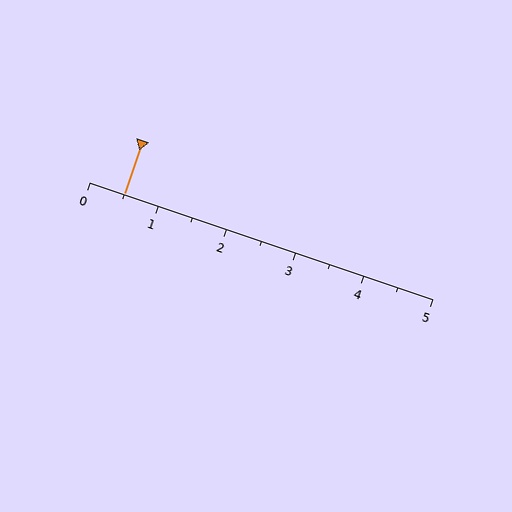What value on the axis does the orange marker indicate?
The marker indicates approximately 0.5.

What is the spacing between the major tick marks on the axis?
The major ticks are spaced 1 apart.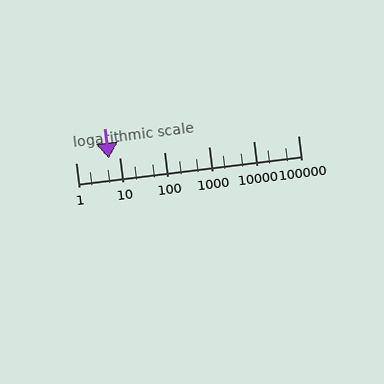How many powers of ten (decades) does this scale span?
The scale spans 5 decades, from 1 to 100000.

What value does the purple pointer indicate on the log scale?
The pointer indicates approximately 5.6.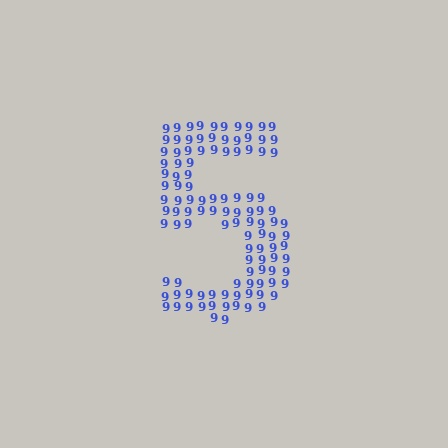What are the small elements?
The small elements are digit 9's.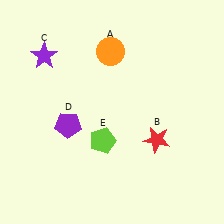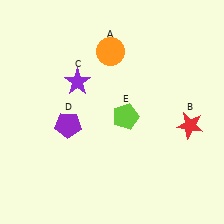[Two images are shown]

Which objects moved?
The objects that moved are: the red star (B), the purple star (C), the lime pentagon (E).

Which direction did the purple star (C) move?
The purple star (C) moved right.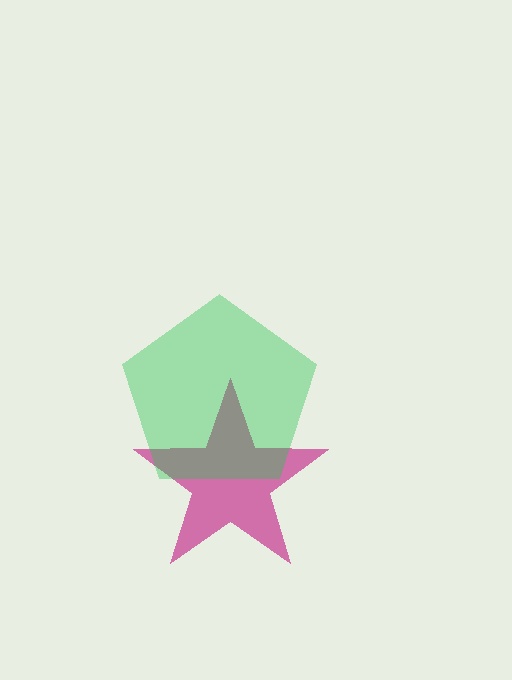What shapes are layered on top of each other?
The layered shapes are: a magenta star, a green pentagon.